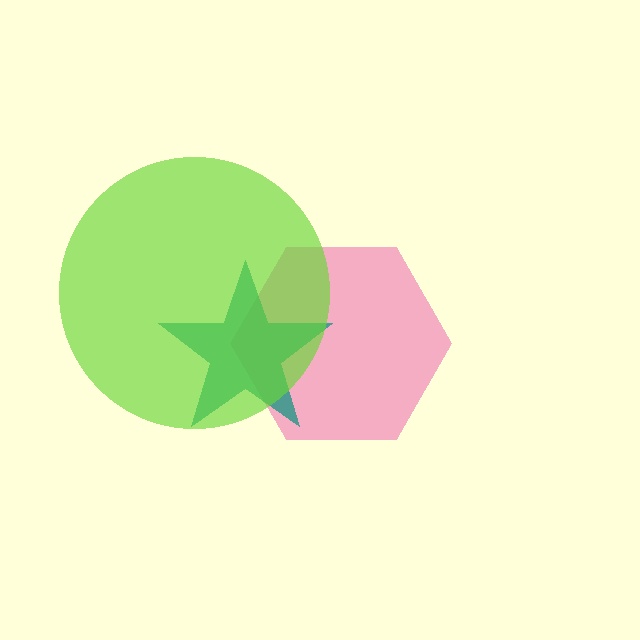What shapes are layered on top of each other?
The layered shapes are: a pink hexagon, a teal star, a lime circle.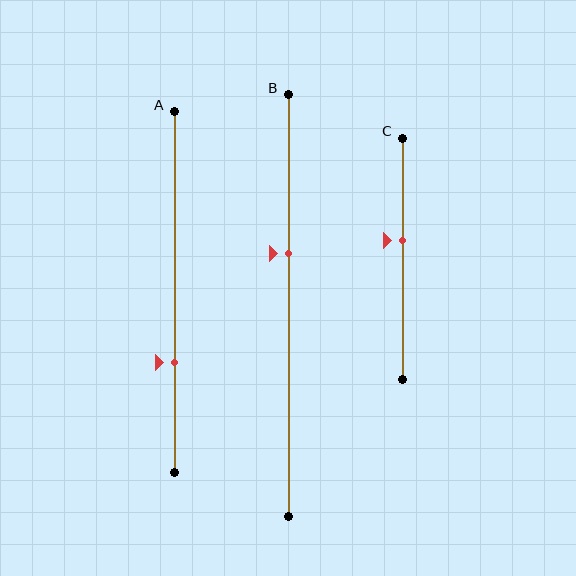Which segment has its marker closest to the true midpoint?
Segment C has its marker closest to the true midpoint.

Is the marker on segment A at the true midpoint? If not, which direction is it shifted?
No, the marker on segment A is shifted downward by about 19% of the segment length.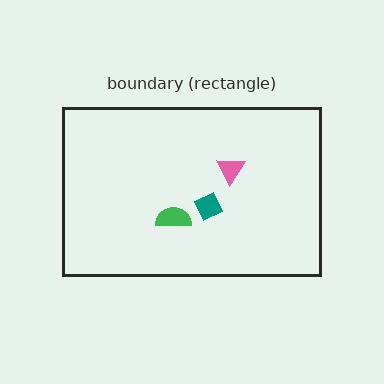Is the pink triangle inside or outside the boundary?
Inside.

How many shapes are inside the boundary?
3 inside, 0 outside.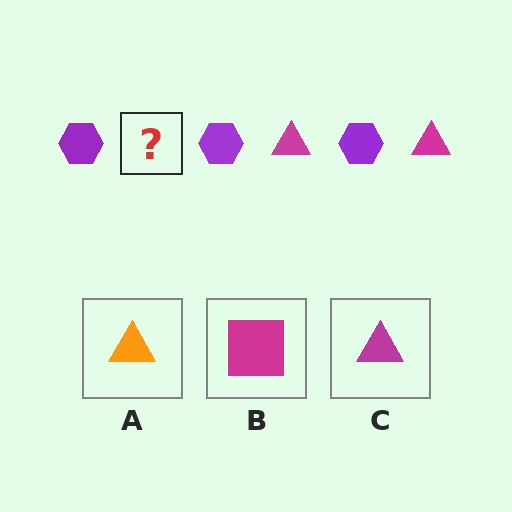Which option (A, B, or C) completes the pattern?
C.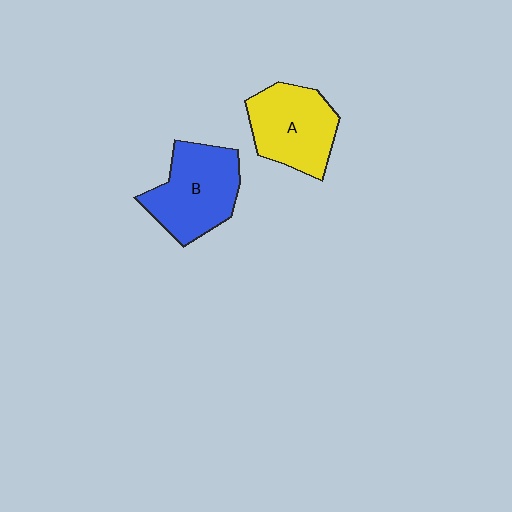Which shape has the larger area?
Shape B (blue).